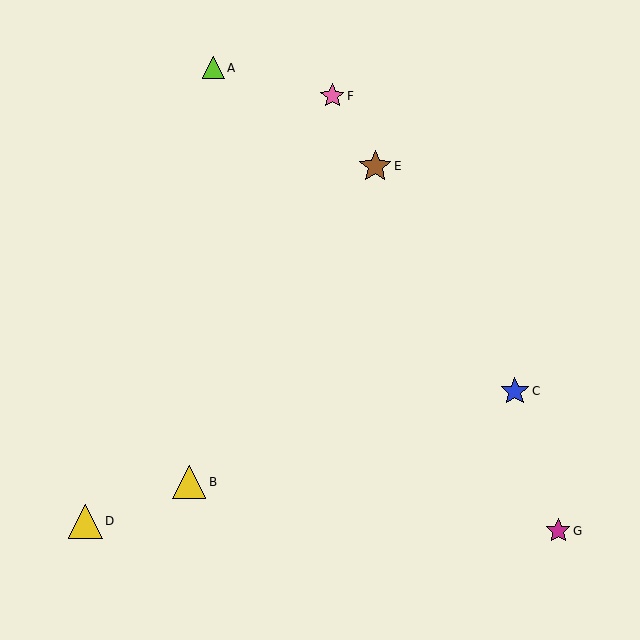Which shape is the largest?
The yellow triangle (labeled D) is the largest.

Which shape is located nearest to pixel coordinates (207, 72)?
The lime triangle (labeled A) at (214, 68) is nearest to that location.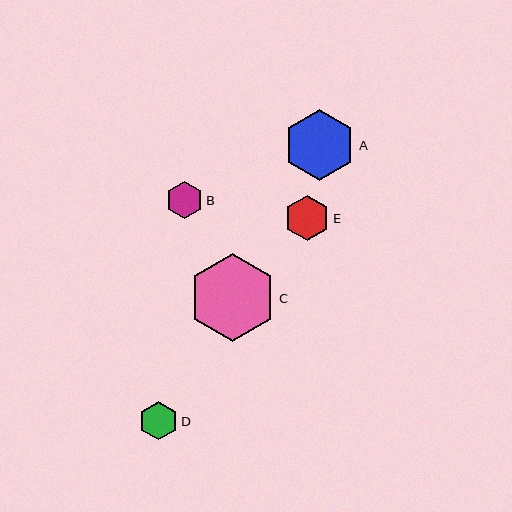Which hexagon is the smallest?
Hexagon B is the smallest with a size of approximately 37 pixels.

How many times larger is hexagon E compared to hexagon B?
Hexagon E is approximately 1.2 times the size of hexagon B.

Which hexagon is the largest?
Hexagon C is the largest with a size of approximately 87 pixels.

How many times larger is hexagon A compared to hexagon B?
Hexagon A is approximately 1.9 times the size of hexagon B.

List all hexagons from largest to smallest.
From largest to smallest: C, A, E, D, B.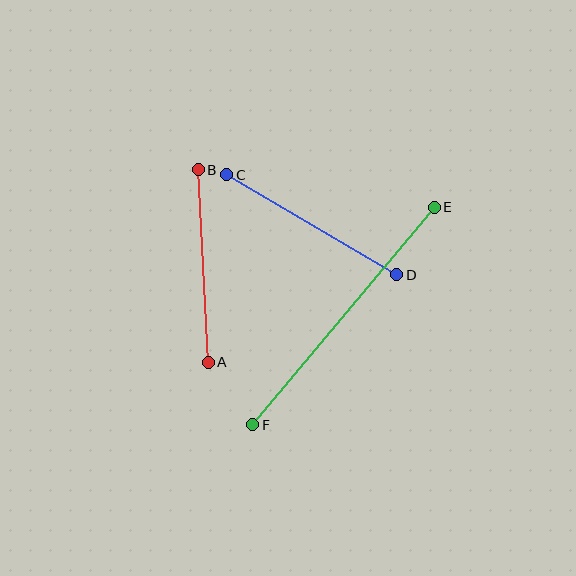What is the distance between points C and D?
The distance is approximately 197 pixels.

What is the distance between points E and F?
The distance is approximately 283 pixels.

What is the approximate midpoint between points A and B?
The midpoint is at approximately (203, 266) pixels.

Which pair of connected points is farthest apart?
Points E and F are farthest apart.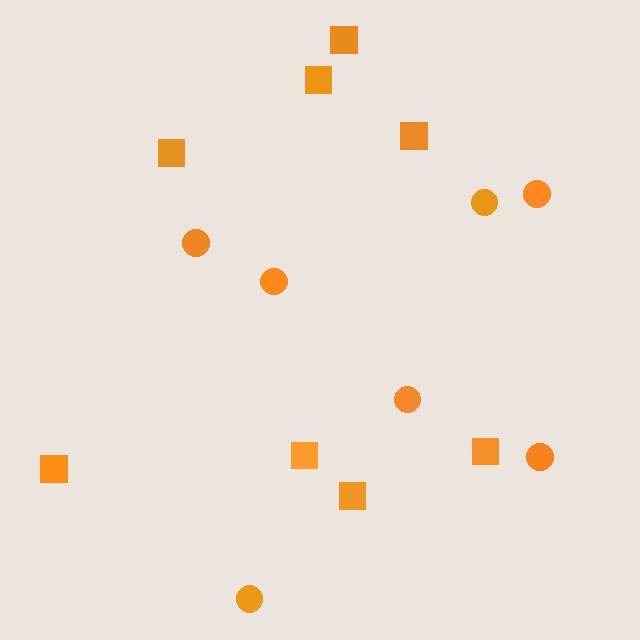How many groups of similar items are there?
There are 2 groups: one group of circles (7) and one group of squares (8).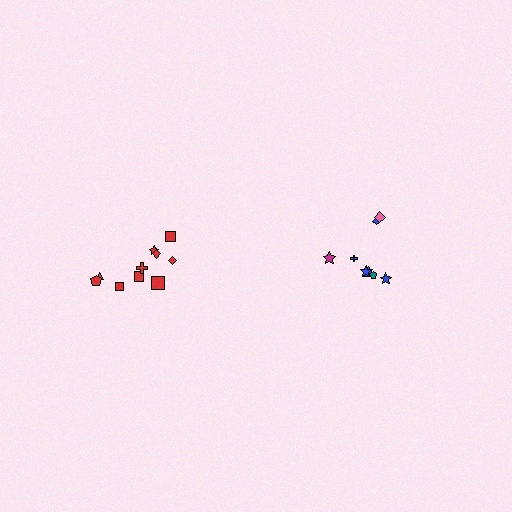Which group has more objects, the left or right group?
The left group.